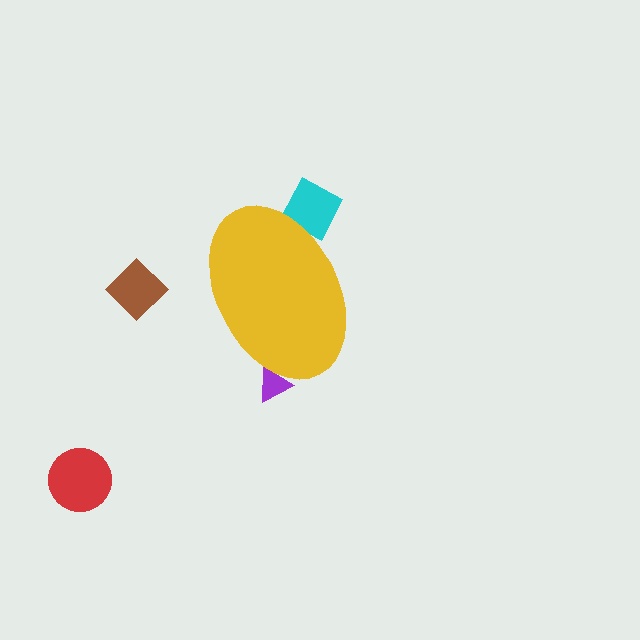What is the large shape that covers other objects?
A yellow ellipse.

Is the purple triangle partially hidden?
Yes, the purple triangle is partially hidden behind the yellow ellipse.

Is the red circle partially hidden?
No, the red circle is fully visible.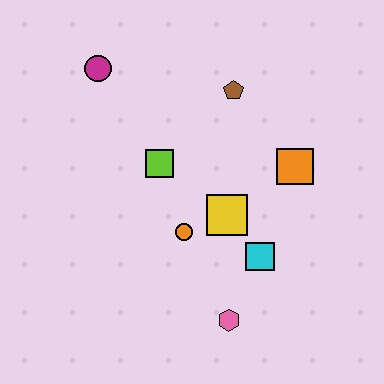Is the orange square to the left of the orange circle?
No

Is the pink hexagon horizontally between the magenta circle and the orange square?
Yes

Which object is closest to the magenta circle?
The lime square is closest to the magenta circle.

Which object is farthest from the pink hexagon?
The magenta circle is farthest from the pink hexagon.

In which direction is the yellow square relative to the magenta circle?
The yellow square is below the magenta circle.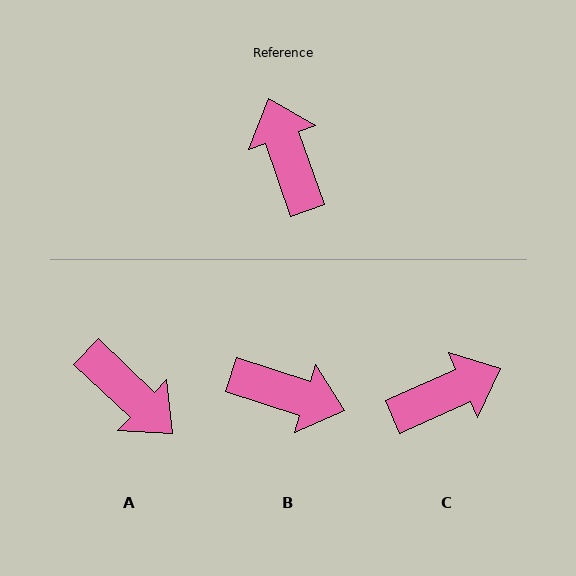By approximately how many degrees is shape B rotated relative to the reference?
Approximately 127 degrees clockwise.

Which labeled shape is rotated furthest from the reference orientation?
A, about 153 degrees away.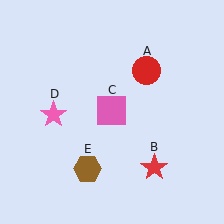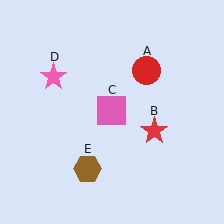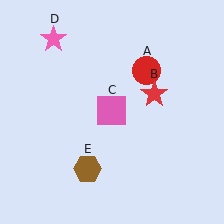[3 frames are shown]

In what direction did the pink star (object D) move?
The pink star (object D) moved up.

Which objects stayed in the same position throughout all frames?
Red circle (object A) and pink square (object C) and brown hexagon (object E) remained stationary.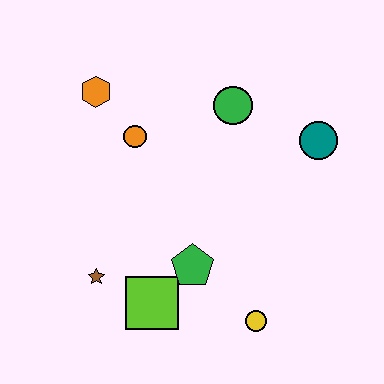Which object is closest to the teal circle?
The green circle is closest to the teal circle.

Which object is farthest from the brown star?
The teal circle is farthest from the brown star.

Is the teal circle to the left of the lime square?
No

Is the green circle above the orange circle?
Yes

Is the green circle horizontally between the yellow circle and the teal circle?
No